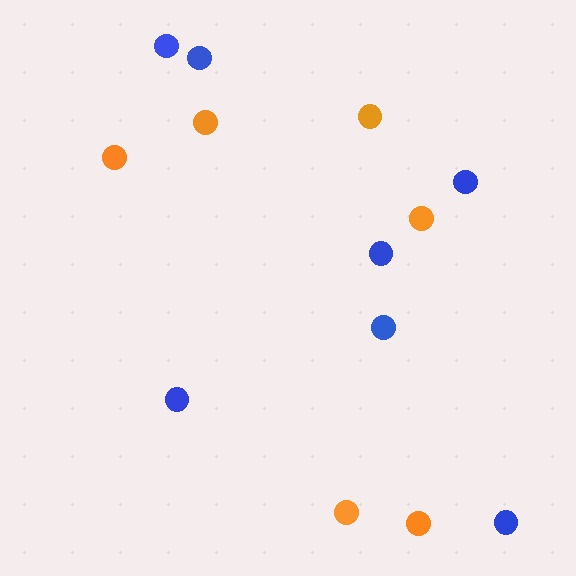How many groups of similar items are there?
There are 2 groups: one group of blue circles (7) and one group of orange circles (6).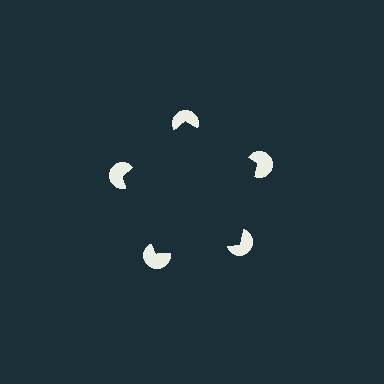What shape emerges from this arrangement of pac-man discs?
An illusory pentagon — its edges are inferred from the aligned wedge cuts in the pac-man discs, not physically drawn.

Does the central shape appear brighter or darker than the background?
It typically appears slightly darker than the background, even though no actual brightness change is drawn.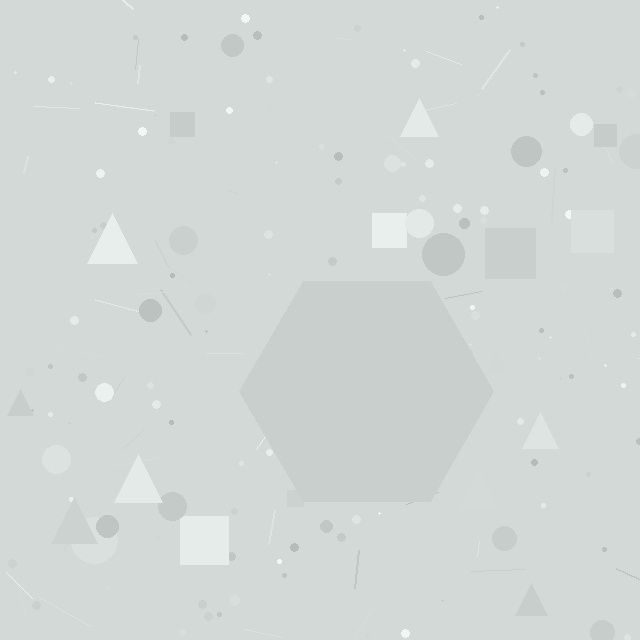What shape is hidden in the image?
A hexagon is hidden in the image.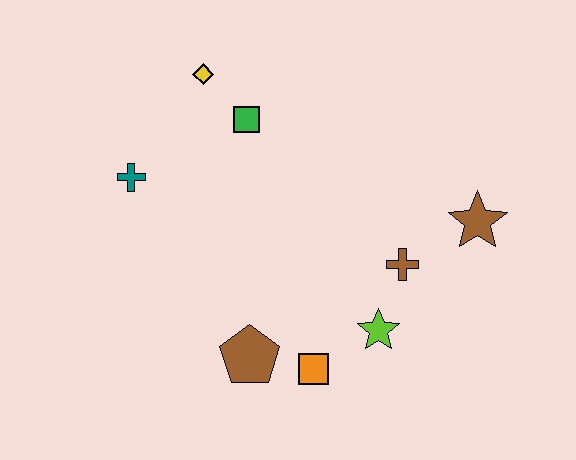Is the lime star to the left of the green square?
No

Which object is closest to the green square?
The yellow diamond is closest to the green square.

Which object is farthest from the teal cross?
The brown star is farthest from the teal cross.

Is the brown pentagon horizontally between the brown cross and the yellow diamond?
Yes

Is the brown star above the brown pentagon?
Yes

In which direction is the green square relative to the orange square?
The green square is above the orange square.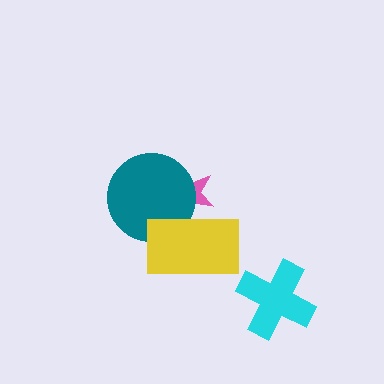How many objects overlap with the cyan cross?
0 objects overlap with the cyan cross.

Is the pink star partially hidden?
Yes, it is partially covered by another shape.